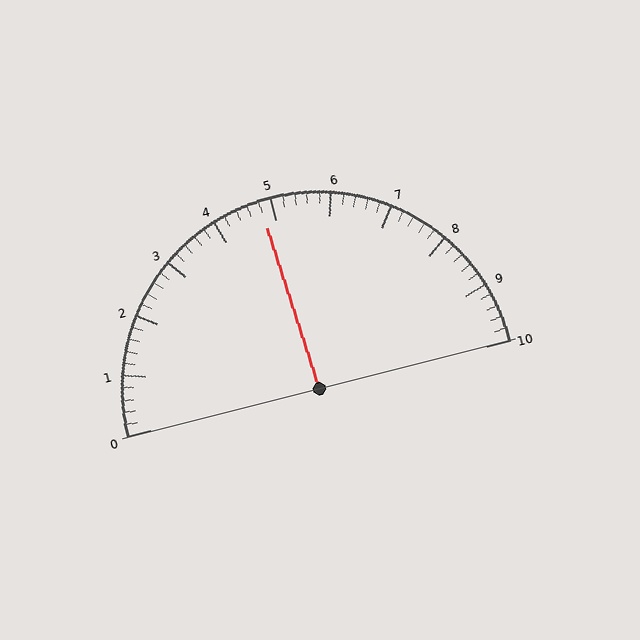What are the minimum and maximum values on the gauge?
The gauge ranges from 0 to 10.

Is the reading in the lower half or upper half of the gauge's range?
The reading is in the lower half of the range (0 to 10).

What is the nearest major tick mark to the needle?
The nearest major tick mark is 5.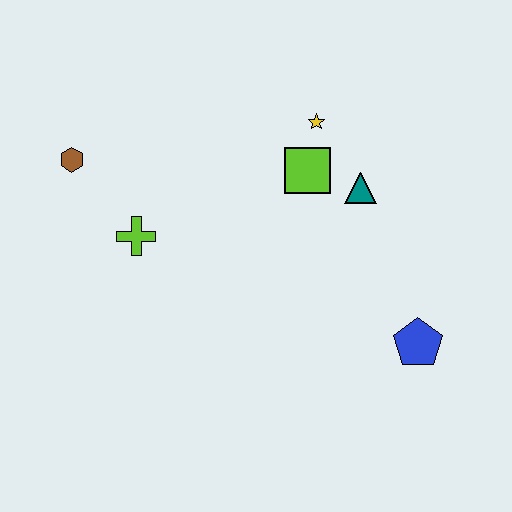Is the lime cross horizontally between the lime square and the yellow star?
No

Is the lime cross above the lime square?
No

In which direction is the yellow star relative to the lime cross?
The yellow star is to the right of the lime cross.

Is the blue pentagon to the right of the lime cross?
Yes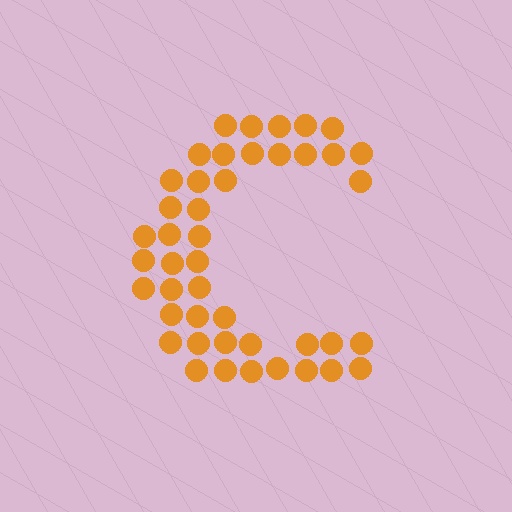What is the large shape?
The large shape is the letter C.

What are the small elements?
The small elements are circles.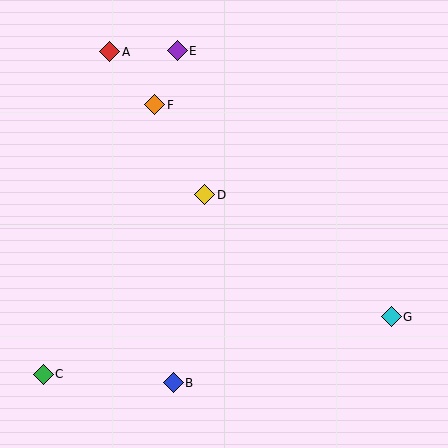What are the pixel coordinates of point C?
Point C is at (43, 374).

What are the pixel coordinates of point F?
Point F is at (155, 105).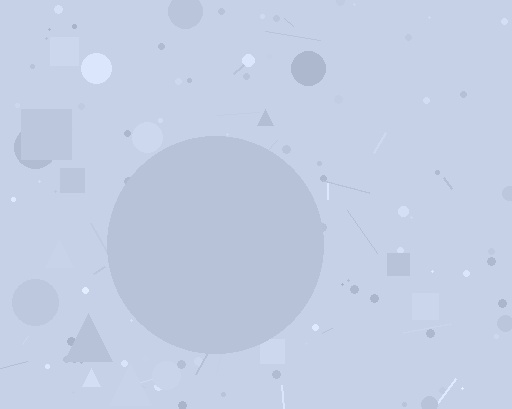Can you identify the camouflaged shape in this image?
The camouflaged shape is a circle.